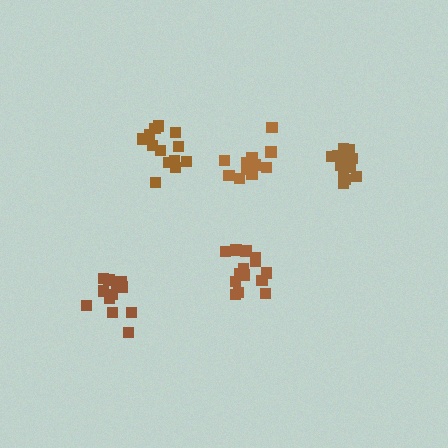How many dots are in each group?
Group 1: 13 dots, Group 2: 14 dots, Group 3: 13 dots, Group 4: 14 dots, Group 5: 14 dots (68 total).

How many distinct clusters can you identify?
There are 5 distinct clusters.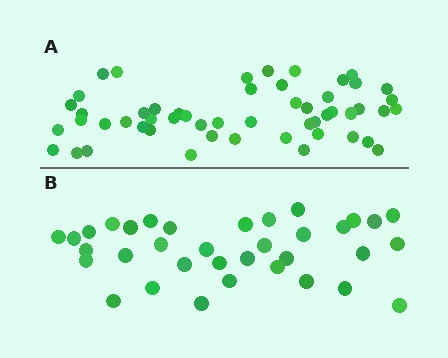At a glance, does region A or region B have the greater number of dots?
Region A (the top region) has more dots.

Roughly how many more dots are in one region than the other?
Region A has approximately 20 more dots than region B.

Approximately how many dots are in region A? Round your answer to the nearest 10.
About 50 dots. (The exact count is 53, which rounds to 50.)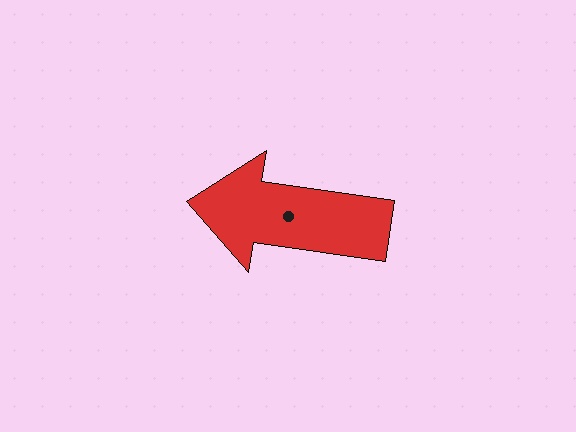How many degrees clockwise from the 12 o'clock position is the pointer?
Approximately 278 degrees.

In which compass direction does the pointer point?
West.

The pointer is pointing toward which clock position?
Roughly 9 o'clock.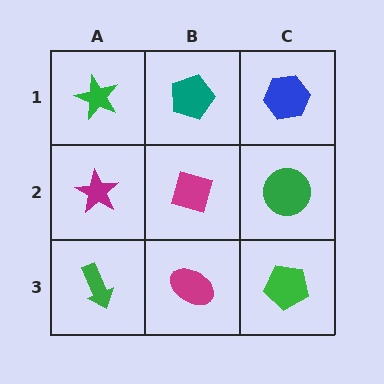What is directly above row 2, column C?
A blue hexagon.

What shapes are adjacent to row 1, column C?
A green circle (row 2, column C), a teal pentagon (row 1, column B).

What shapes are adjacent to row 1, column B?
A magenta square (row 2, column B), a green star (row 1, column A), a blue hexagon (row 1, column C).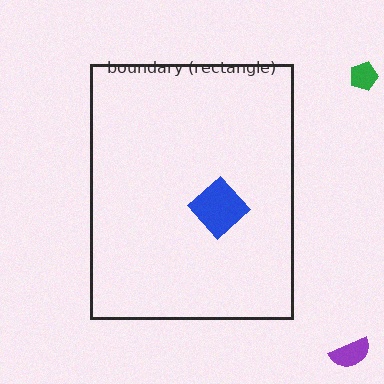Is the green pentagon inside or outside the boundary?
Outside.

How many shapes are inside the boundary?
1 inside, 2 outside.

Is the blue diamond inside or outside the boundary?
Inside.